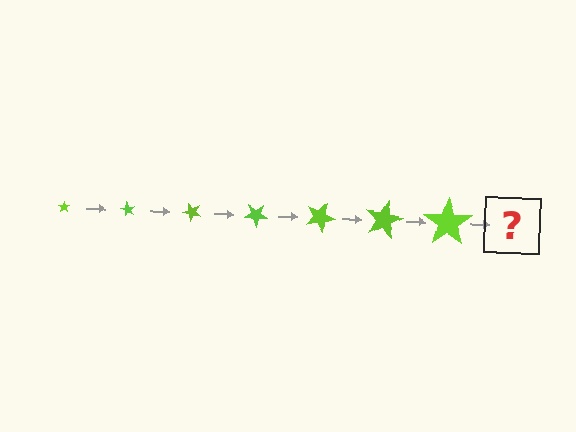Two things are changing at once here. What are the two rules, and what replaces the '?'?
The two rules are that the star grows larger each step and it rotates 60 degrees each step. The '?' should be a star, larger than the previous one and rotated 420 degrees from the start.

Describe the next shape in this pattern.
It should be a star, larger than the previous one and rotated 420 degrees from the start.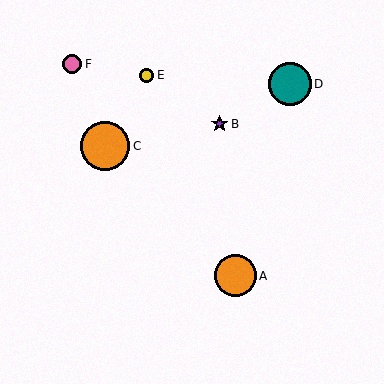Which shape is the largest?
The orange circle (labeled C) is the largest.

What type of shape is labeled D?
Shape D is a teal circle.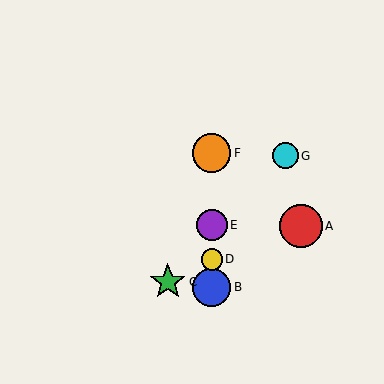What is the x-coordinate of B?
Object B is at x≈212.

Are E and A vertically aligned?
No, E is at x≈212 and A is at x≈301.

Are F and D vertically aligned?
Yes, both are at x≈212.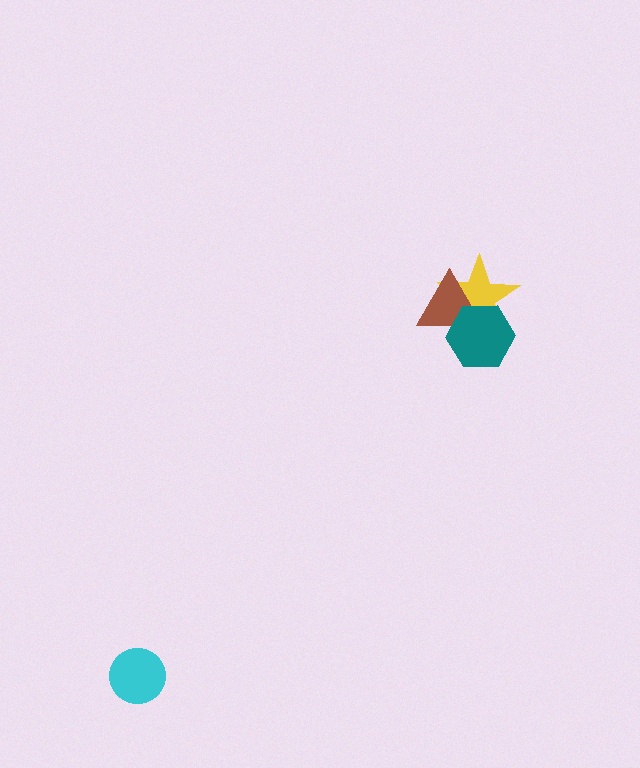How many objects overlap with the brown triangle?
2 objects overlap with the brown triangle.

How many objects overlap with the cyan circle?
0 objects overlap with the cyan circle.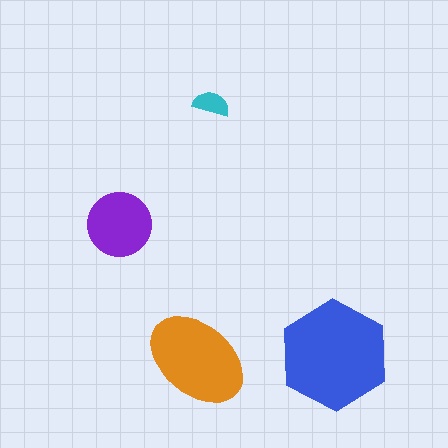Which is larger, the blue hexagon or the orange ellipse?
The blue hexagon.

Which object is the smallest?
The cyan semicircle.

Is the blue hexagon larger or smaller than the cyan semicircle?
Larger.